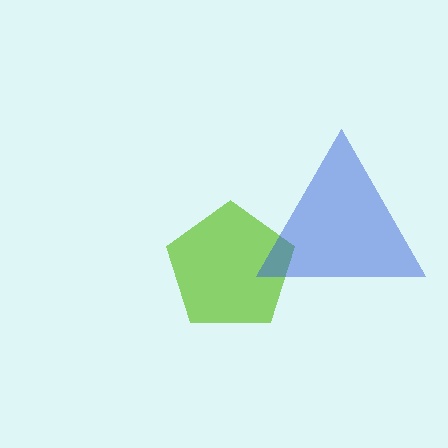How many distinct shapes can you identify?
There are 2 distinct shapes: a lime pentagon, a blue triangle.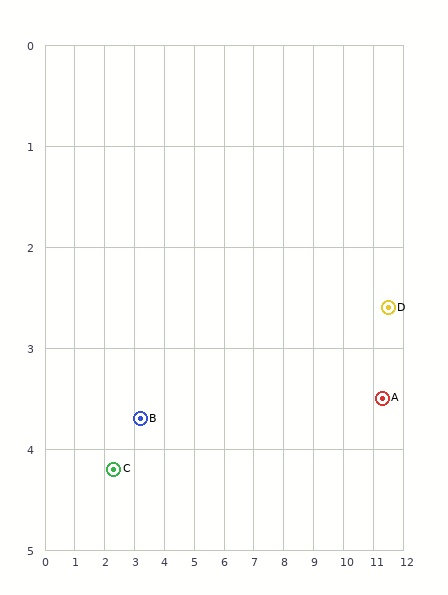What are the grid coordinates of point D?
Point D is at approximately (11.5, 2.6).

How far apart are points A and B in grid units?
Points A and B are about 8.1 grid units apart.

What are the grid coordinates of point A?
Point A is at approximately (11.3, 3.5).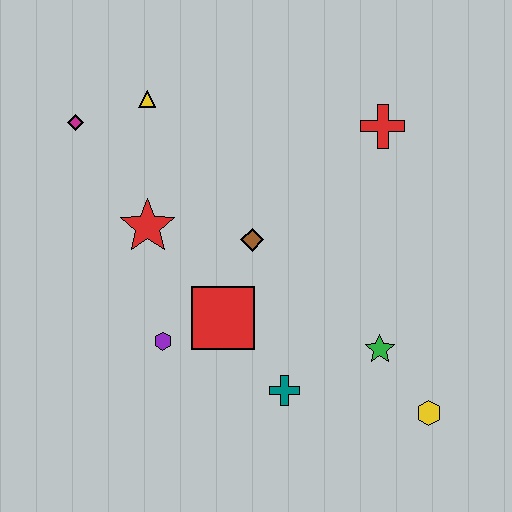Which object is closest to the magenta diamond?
The yellow triangle is closest to the magenta diamond.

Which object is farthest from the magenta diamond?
The yellow hexagon is farthest from the magenta diamond.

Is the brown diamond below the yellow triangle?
Yes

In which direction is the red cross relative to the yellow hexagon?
The red cross is above the yellow hexagon.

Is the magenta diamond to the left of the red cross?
Yes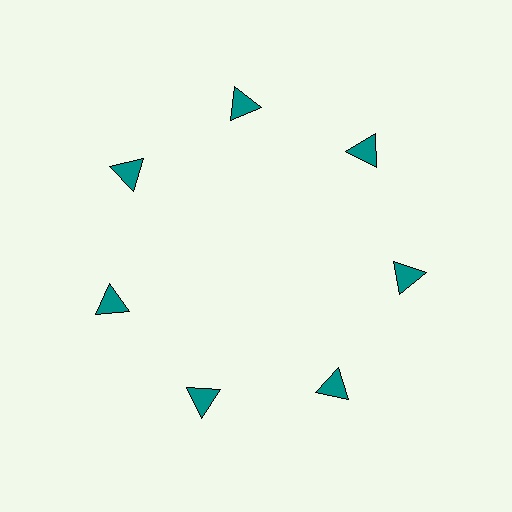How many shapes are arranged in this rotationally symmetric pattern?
There are 7 shapes, arranged in 7 groups of 1.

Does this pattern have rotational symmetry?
Yes, this pattern has 7-fold rotational symmetry. It looks the same after rotating 51 degrees around the center.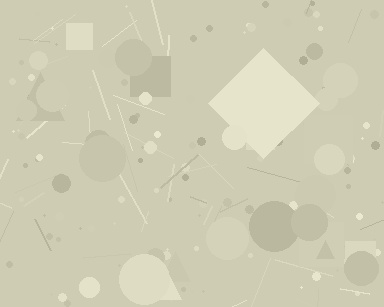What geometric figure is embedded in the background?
A diamond is embedded in the background.